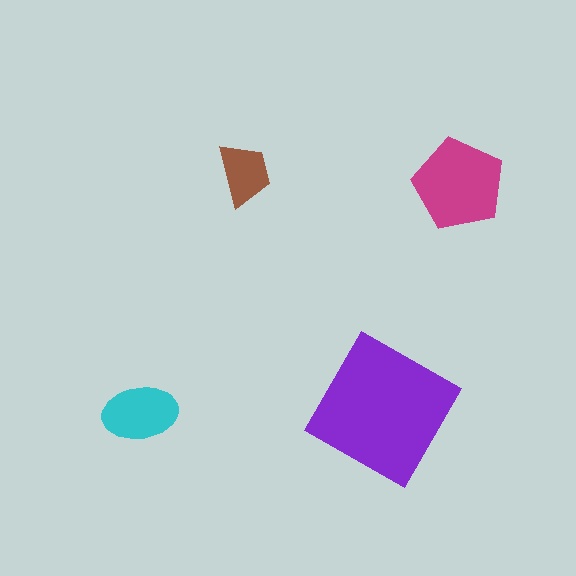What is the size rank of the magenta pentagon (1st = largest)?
2nd.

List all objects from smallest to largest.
The brown trapezoid, the cyan ellipse, the magenta pentagon, the purple square.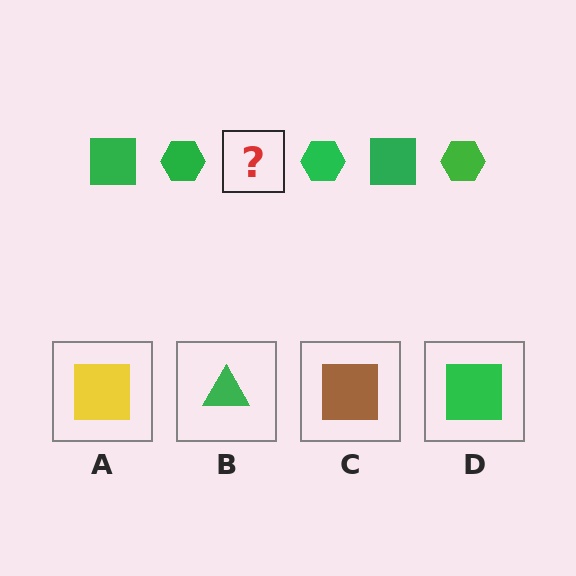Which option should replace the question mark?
Option D.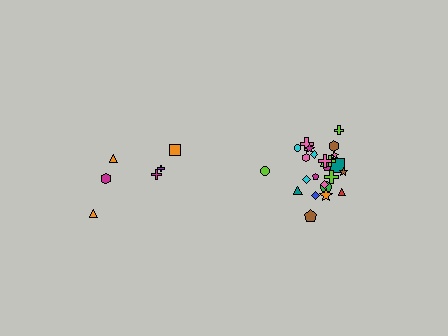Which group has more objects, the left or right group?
The right group.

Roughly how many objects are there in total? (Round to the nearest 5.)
Roughly 30 objects in total.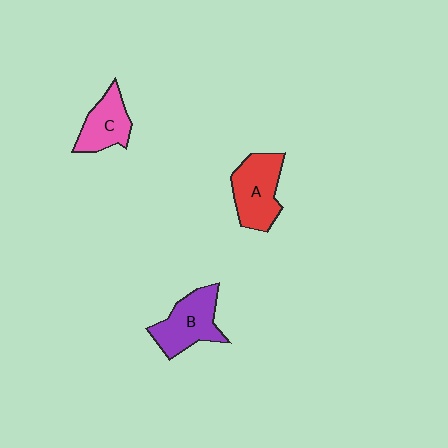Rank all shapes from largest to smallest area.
From largest to smallest: A (red), B (purple), C (pink).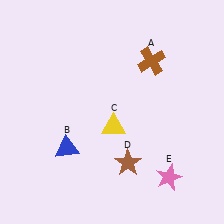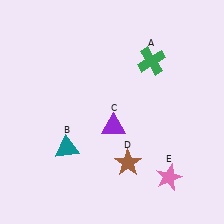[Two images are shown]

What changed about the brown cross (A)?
In Image 1, A is brown. In Image 2, it changed to green.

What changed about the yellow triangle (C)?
In Image 1, C is yellow. In Image 2, it changed to purple.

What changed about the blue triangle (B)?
In Image 1, B is blue. In Image 2, it changed to teal.